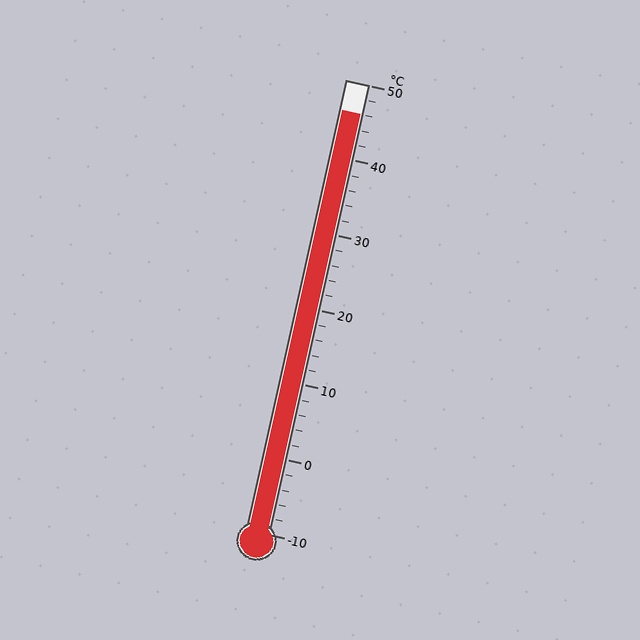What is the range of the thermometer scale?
The thermometer scale ranges from -10°C to 50°C.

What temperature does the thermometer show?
The thermometer shows approximately 46°C.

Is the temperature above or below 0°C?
The temperature is above 0°C.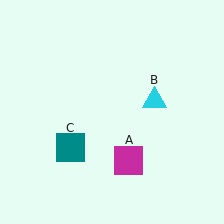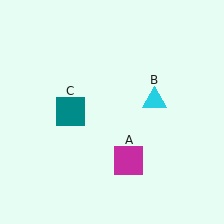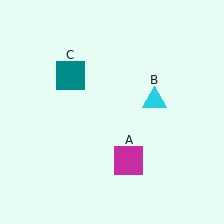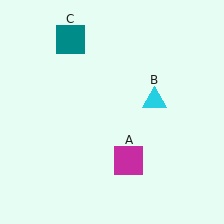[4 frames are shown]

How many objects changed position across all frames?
1 object changed position: teal square (object C).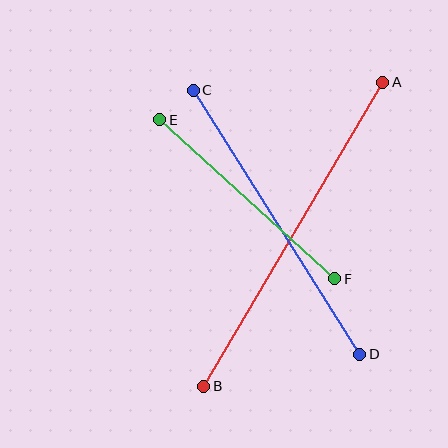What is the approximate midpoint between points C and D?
The midpoint is at approximately (276, 222) pixels.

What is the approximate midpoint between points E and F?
The midpoint is at approximately (247, 199) pixels.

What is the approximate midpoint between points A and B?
The midpoint is at approximately (293, 234) pixels.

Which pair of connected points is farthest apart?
Points A and B are farthest apart.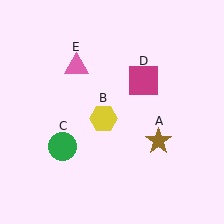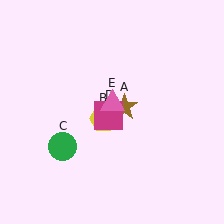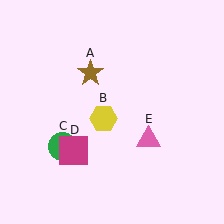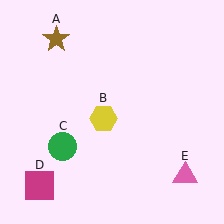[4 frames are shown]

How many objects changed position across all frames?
3 objects changed position: brown star (object A), magenta square (object D), pink triangle (object E).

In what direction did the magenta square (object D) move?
The magenta square (object D) moved down and to the left.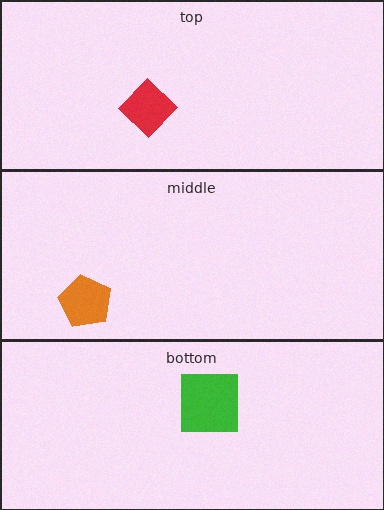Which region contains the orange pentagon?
The middle region.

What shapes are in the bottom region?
The green square.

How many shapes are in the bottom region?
1.